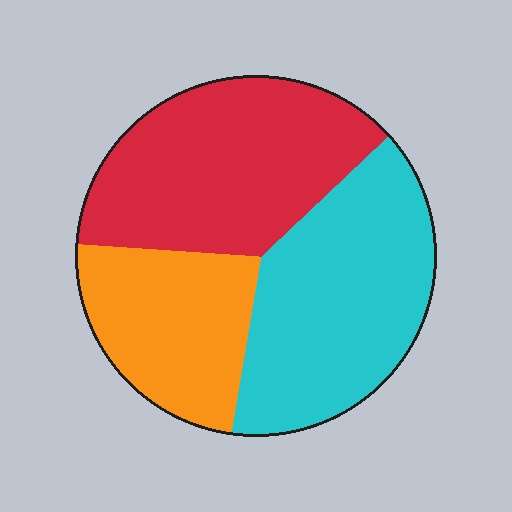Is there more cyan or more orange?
Cyan.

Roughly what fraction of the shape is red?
Red takes up about three eighths (3/8) of the shape.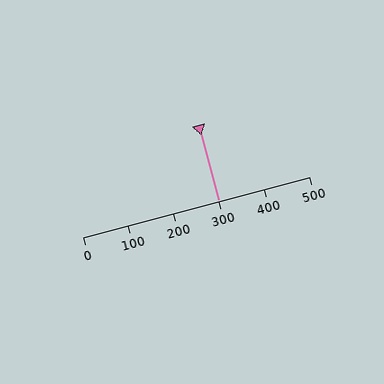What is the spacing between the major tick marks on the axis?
The major ticks are spaced 100 apart.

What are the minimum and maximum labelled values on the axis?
The axis runs from 0 to 500.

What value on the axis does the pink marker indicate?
The marker indicates approximately 300.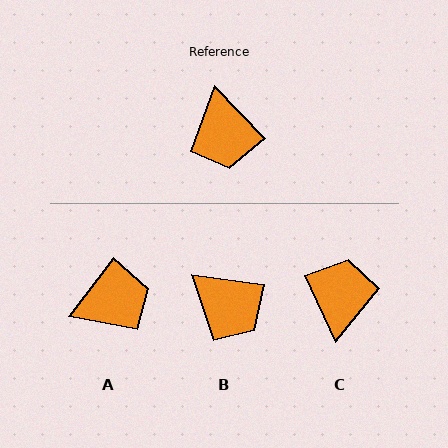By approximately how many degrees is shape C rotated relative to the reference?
Approximately 160 degrees counter-clockwise.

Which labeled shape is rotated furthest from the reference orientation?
C, about 160 degrees away.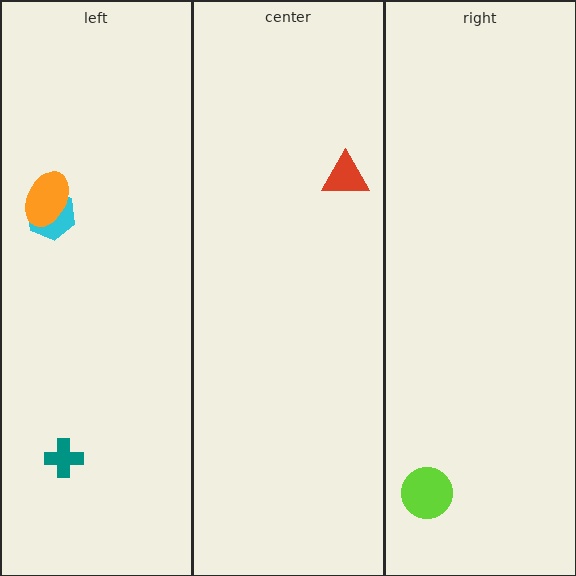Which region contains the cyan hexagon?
The left region.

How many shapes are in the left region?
3.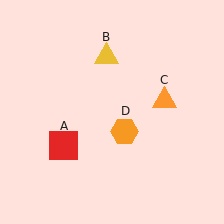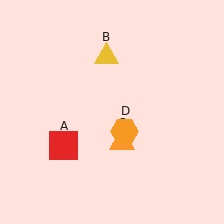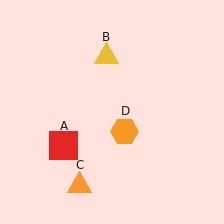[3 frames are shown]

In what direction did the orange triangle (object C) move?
The orange triangle (object C) moved down and to the left.